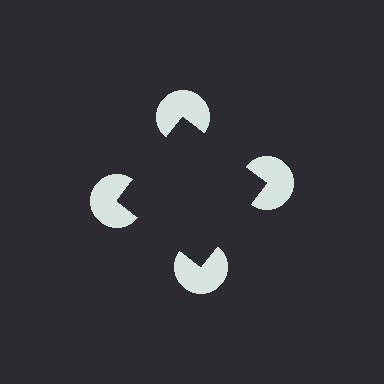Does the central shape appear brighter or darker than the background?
It typically appears slightly darker than the background, even though no actual brightness change is drawn.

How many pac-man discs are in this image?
There are 4 — one at each vertex of the illusory square.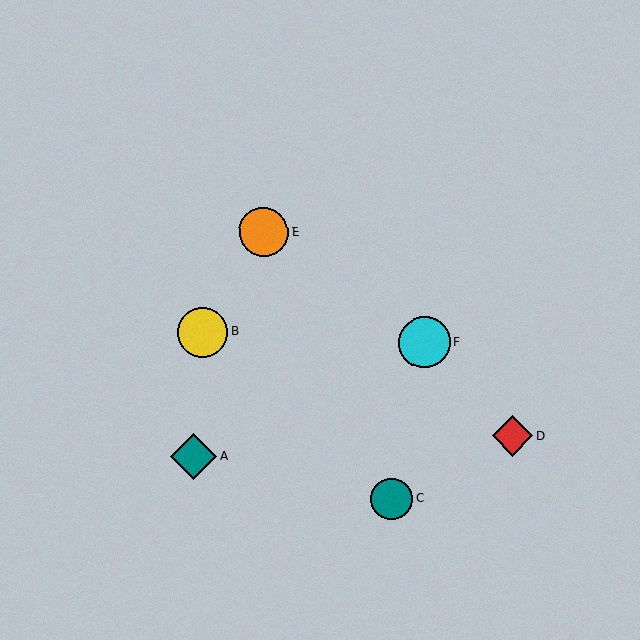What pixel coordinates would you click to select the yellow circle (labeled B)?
Click at (203, 332) to select the yellow circle B.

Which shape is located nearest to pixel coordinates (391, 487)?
The teal circle (labeled C) at (392, 499) is nearest to that location.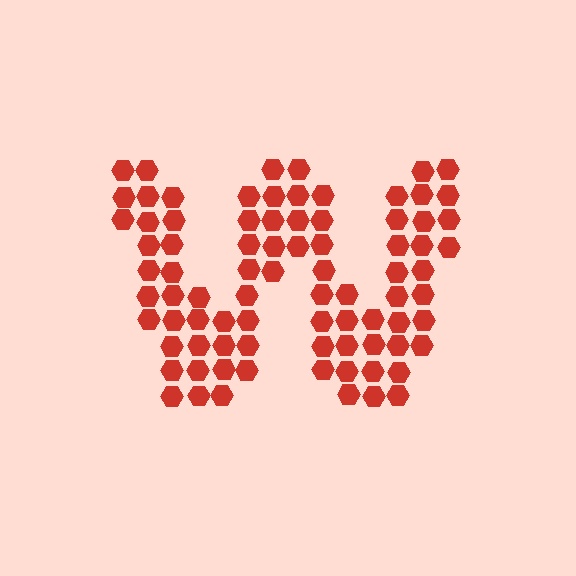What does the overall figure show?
The overall figure shows the letter W.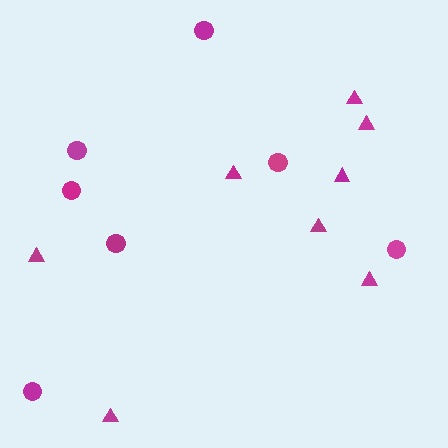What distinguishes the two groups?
There are 2 groups: one group of triangles (8) and one group of circles (7).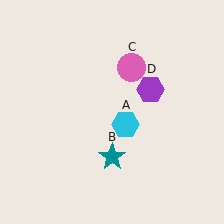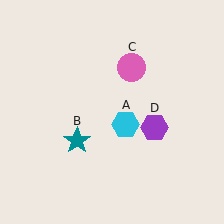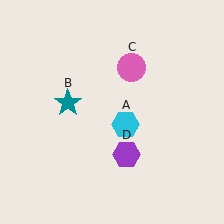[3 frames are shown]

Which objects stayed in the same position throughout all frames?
Cyan hexagon (object A) and pink circle (object C) remained stationary.